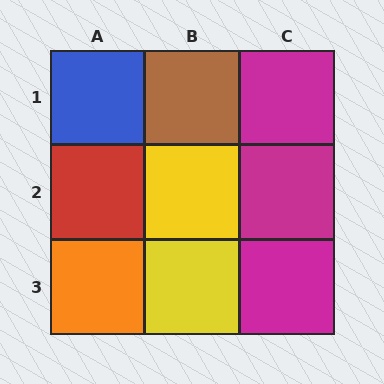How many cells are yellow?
2 cells are yellow.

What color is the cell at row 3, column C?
Magenta.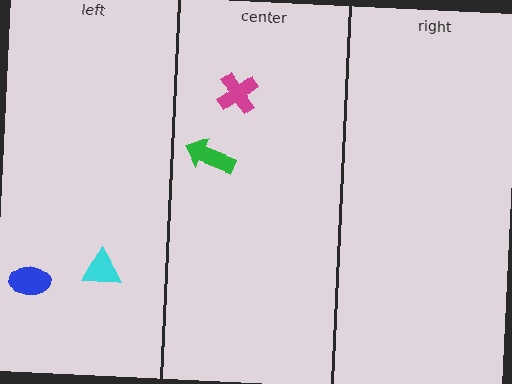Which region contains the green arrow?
The center region.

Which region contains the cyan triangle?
The left region.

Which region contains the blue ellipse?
The left region.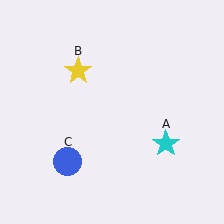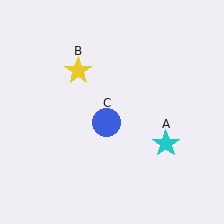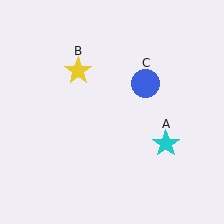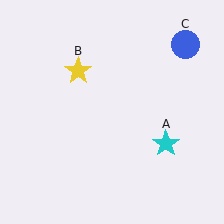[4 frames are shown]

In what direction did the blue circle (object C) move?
The blue circle (object C) moved up and to the right.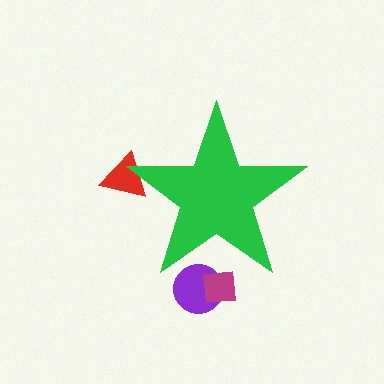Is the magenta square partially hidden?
Yes, the magenta square is partially hidden behind the green star.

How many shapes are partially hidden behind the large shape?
3 shapes are partially hidden.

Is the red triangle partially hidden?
Yes, the red triangle is partially hidden behind the green star.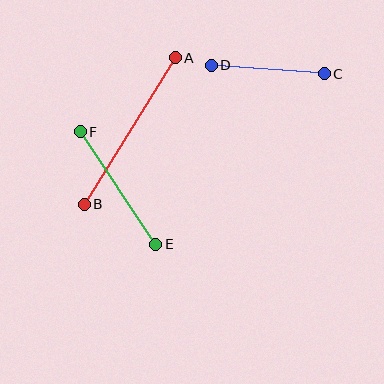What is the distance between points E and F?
The distance is approximately 136 pixels.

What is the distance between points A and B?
The distance is approximately 172 pixels.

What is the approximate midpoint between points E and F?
The midpoint is at approximately (118, 188) pixels.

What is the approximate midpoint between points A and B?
The midpoint is at approximately (130, 131) pixels.